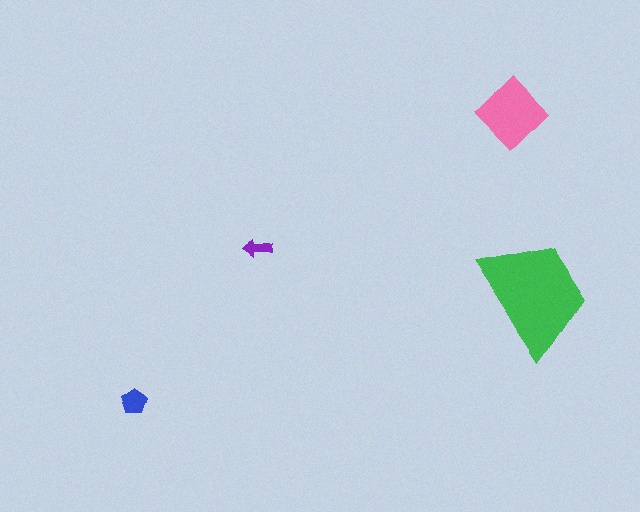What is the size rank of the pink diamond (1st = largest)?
2nd.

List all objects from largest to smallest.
The green trapezoid, the pink diamond, the blue pentagon, the purple arrow.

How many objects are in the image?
There are 4 objects in the image.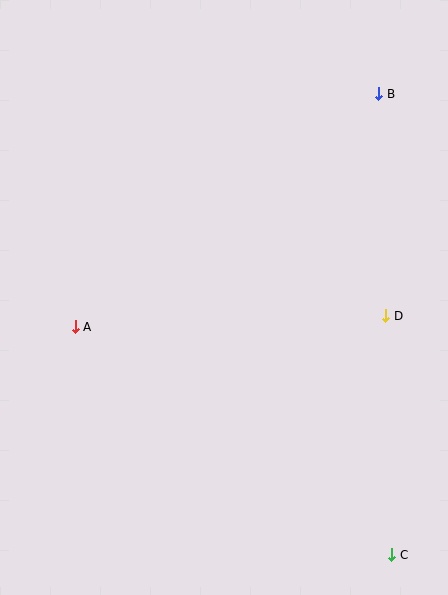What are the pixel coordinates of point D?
Point D is at (386, 316).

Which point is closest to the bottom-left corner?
Point A is closest to the bottom-left corner.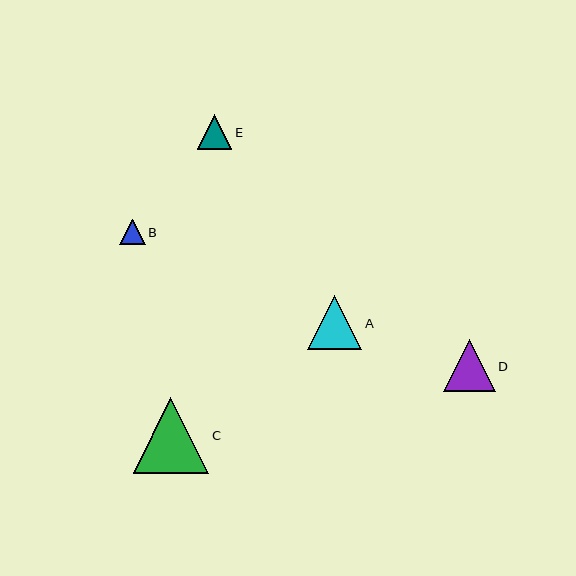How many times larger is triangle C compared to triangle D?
Triangle C is approximately 1.5 times the size of triangle D.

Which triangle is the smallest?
Triangle B is the smallest with a size of approximately 25 pixels.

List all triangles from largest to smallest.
From largest to smallest: C, A, D, E, B.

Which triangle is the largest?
Triangle C is the largest with a size of approximately 76 pixels.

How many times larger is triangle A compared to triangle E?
Triangle A is approximately 1.6 times the size of triangle E.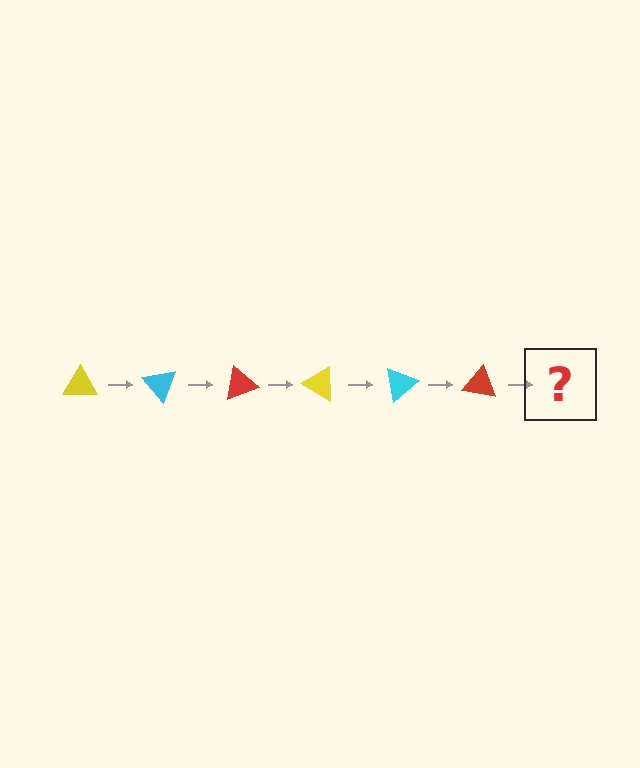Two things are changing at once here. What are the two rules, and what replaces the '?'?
The two rules are that it rotates 50 degrees each step and the color cycles through yellow, cyan, and red. The '?' should be a yellow triangle, rotated 300 degrees from the start.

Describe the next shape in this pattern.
It should be a yellow triangle, rotated 300 degrees from the start.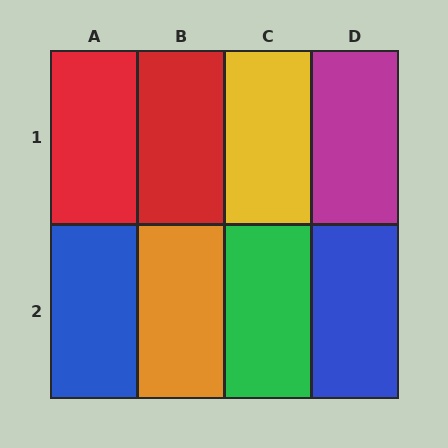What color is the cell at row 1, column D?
Magenta.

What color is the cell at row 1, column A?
Red.